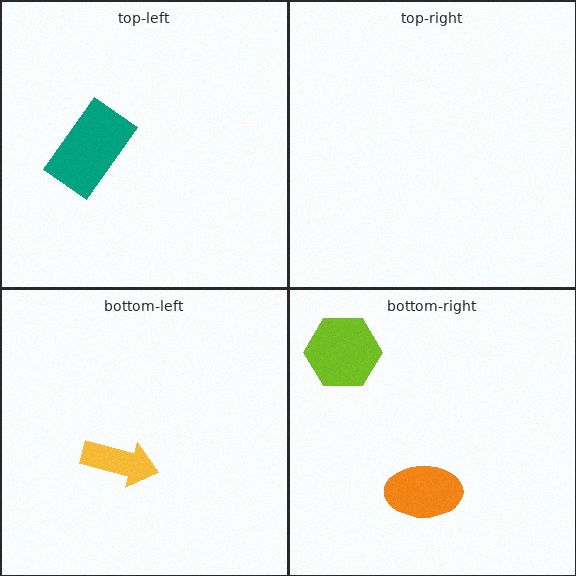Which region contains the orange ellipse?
The bottom-right region.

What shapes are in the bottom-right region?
The lime hexagon, the orange ellipse.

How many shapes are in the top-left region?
1.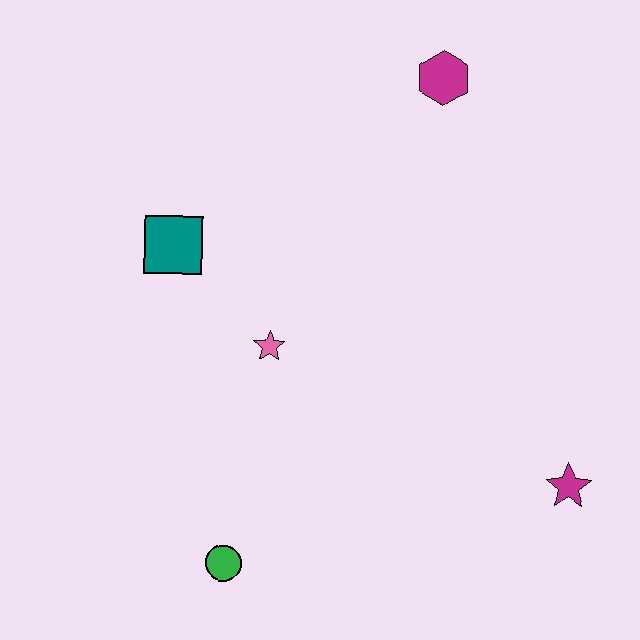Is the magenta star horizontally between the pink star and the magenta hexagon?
No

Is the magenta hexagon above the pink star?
Yes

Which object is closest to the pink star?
The teal square is closest to the pink star.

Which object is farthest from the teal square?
The magenta star is farthest from the teal square.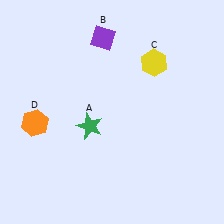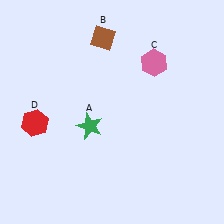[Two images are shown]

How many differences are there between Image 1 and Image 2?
There are 3 differences between the two images.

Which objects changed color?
B changed from purple to brown. C changed from yellow to pink. D changed from orange to red.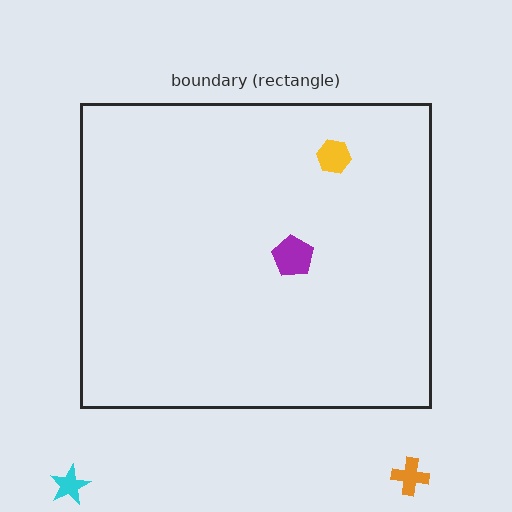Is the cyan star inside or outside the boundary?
Outside.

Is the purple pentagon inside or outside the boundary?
Inside.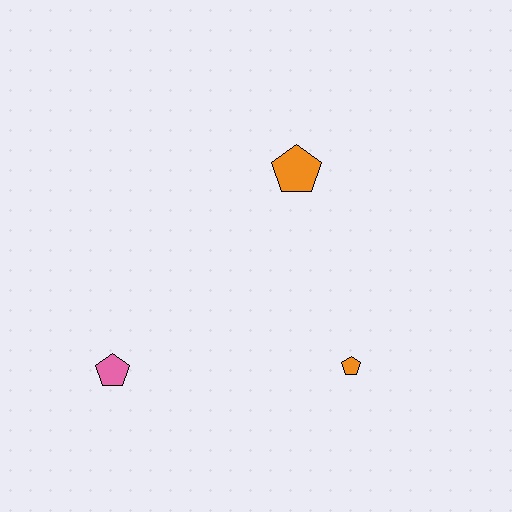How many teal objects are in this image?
There are no teal objects.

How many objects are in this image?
There are 3 objects.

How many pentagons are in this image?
There are 3 pentagons.